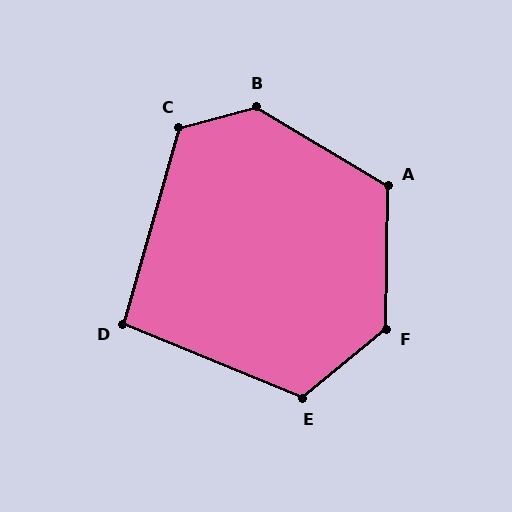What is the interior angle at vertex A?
Approximately 121 degrees (obtuse).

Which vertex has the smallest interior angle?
D, at approximately 96 degrees.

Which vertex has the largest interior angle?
B, at approximately 134 degrees.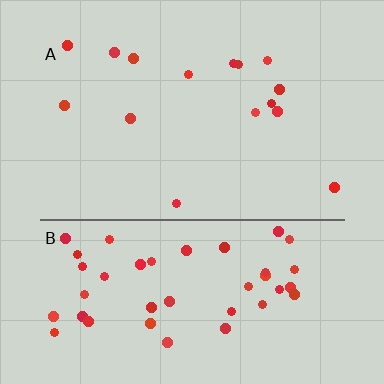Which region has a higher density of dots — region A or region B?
B (the bottom).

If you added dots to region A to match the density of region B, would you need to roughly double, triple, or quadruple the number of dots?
Approximately triple.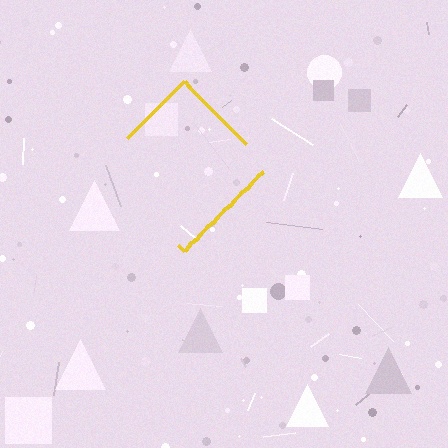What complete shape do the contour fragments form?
The contour fragments form a diamond.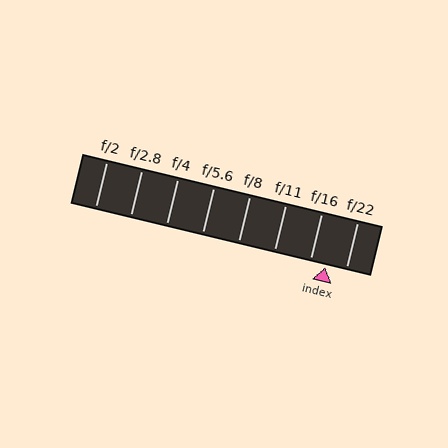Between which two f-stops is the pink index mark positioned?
The index mark is between f/16 and f/22.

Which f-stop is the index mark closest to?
The index mark is closest to f/16.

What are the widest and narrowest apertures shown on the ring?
The widest aperture shown is f/2 and the narrowest is f/22.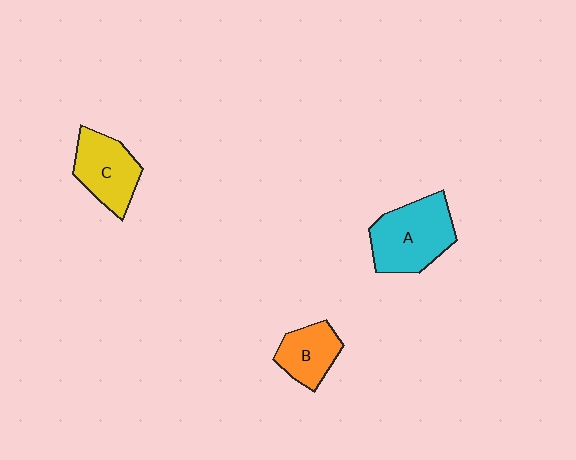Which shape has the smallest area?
Shape B (orange).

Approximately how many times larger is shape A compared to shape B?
Approximately 1.7 times.